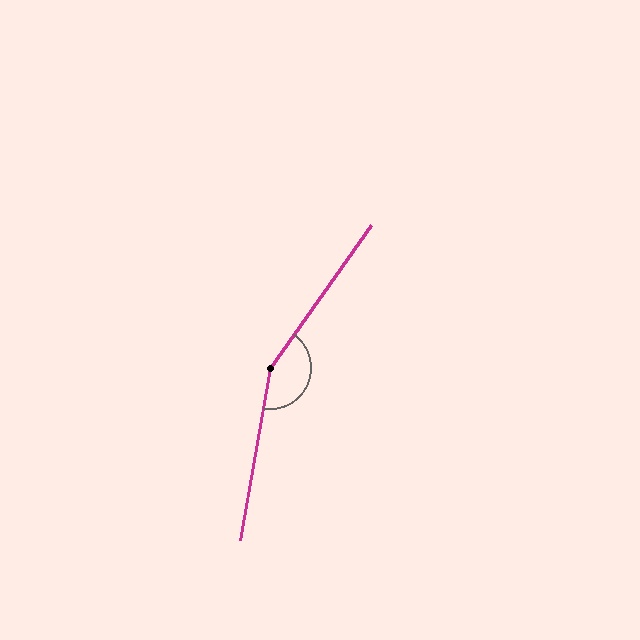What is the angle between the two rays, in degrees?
Approximately 155 degrees.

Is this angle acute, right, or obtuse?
It is obtuse.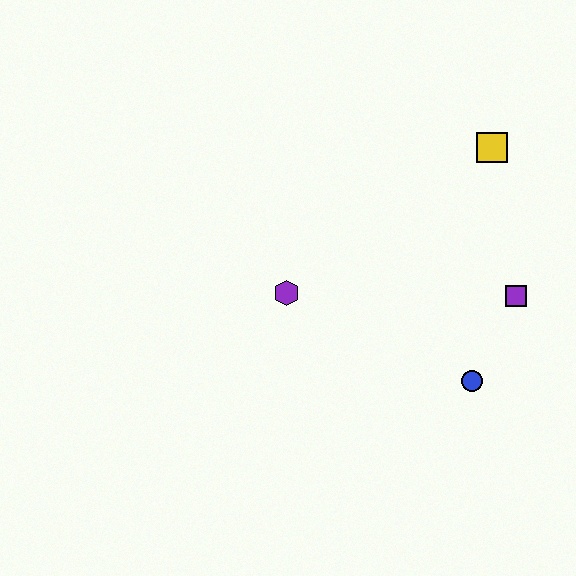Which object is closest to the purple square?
The blue circle is closest to the purple square.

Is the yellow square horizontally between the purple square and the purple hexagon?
Yes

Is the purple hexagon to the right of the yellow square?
No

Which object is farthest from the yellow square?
The purple hexagon is farthest from the yellow square.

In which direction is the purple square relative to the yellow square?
The purple square is below the yellow square.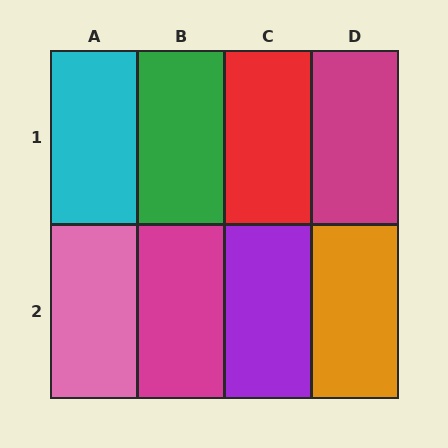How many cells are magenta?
2 cells are magenta.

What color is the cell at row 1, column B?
Green.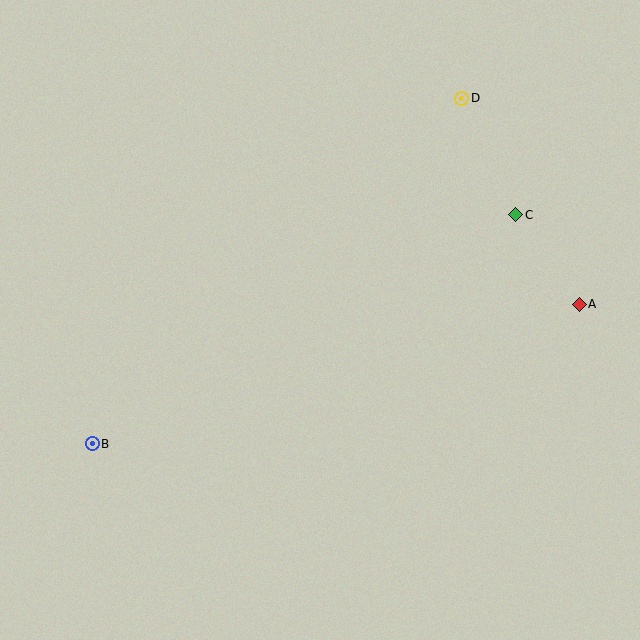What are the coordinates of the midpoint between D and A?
The midpoint between D and A is at (520, 201).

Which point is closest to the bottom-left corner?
Point B is closest to the bottom-left corner.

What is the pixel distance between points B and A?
The distance between B and A is 507 pixels.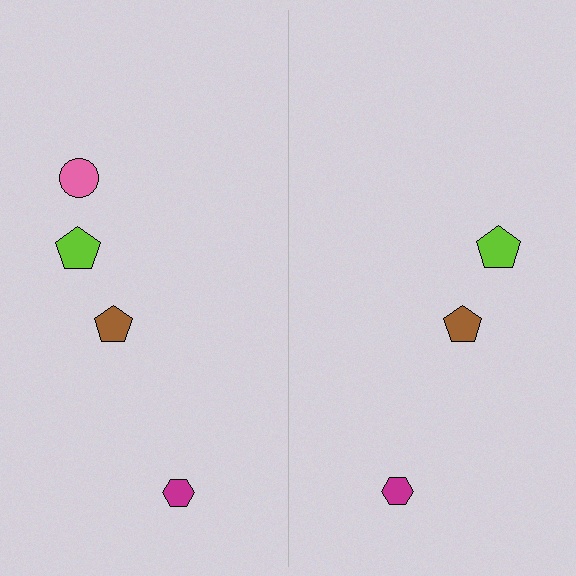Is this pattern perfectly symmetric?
No, the pattern is not perfectly symmetric. A pink circle is missing from the right side.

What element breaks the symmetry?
A pink circle is missing from the right side.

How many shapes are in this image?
There are 7 shapes in this image.